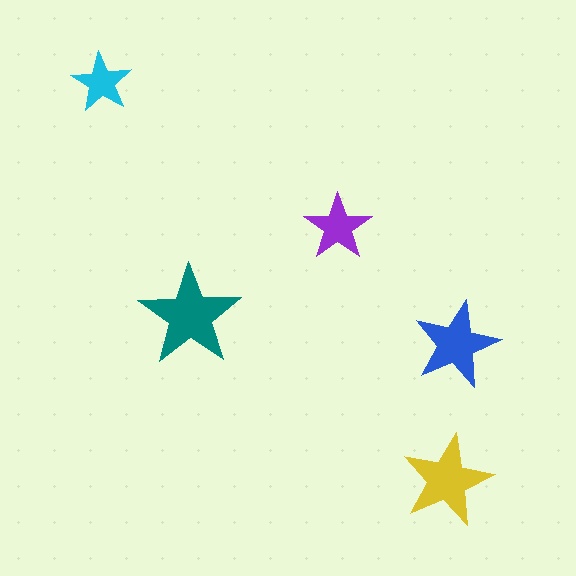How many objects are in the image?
There are 5 objects in the image.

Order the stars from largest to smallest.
the teal one, the yellow one, the blue one, the purple one, the cyan one.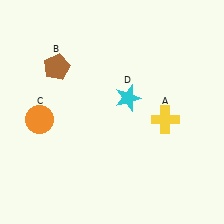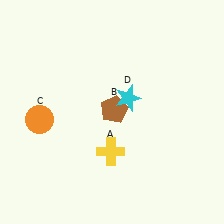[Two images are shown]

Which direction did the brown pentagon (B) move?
The brown pentagon (B) moved right.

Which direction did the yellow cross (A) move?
The yellow cross (A) moved left.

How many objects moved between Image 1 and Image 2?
2 objects moved between the two images.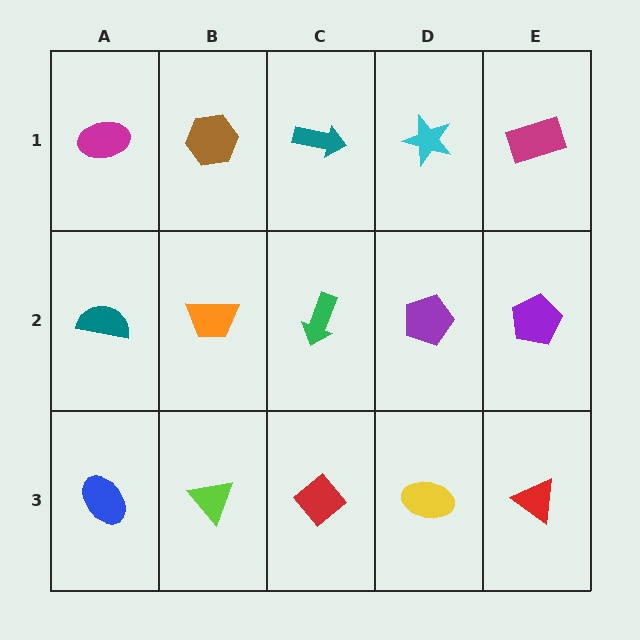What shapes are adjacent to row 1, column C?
A green arrow (row 2, column C), a brown hexagon (row 1, column B), a cyan star (row 1, column D).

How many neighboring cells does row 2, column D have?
4.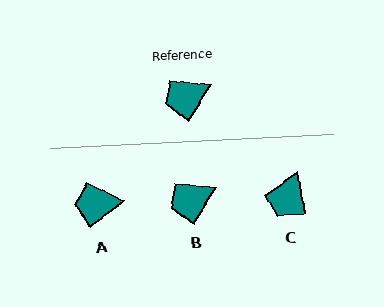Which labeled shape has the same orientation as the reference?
B.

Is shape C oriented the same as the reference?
No, it is off by about 42 degrees.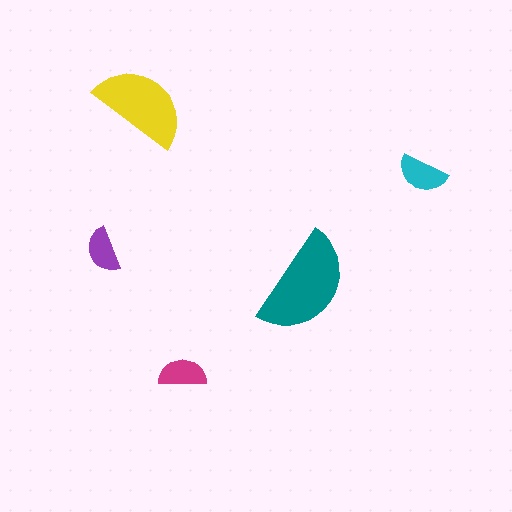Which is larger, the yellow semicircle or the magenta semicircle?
The yellow one.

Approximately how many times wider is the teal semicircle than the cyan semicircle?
About 2 times wider.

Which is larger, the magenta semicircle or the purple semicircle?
The magenta one.